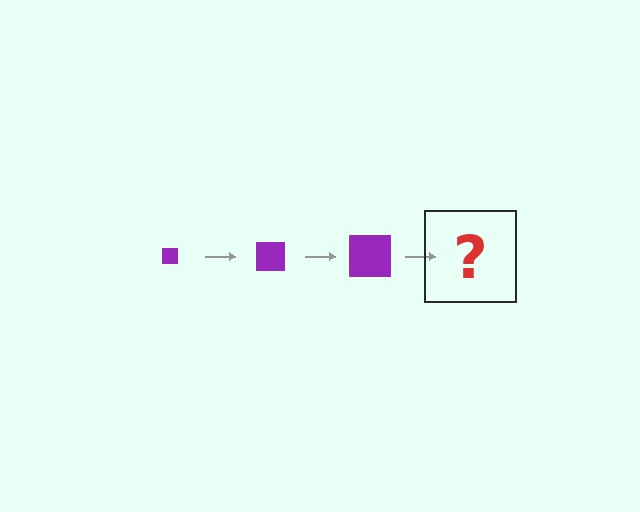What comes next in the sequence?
The next element should be a purple square, larger than the previous one.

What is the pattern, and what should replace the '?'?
The pattern is that the square gets progressively larger each step. The '?' should be a purple square, larger than the previous one.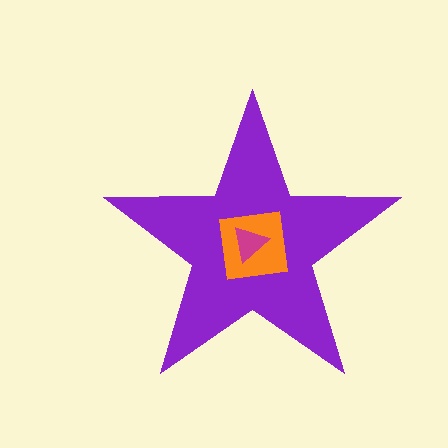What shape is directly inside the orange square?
The magenta triangle.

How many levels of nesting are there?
3.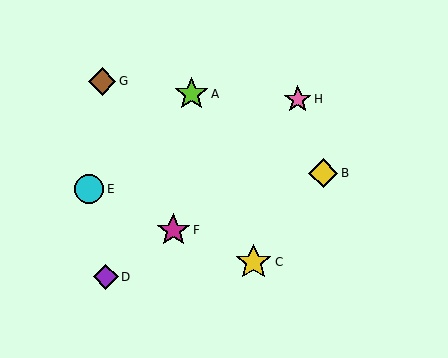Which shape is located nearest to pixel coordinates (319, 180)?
The yellow diamond (labeled B) at (323, 173) is nearest to that location.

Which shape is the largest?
The yellow star (labeled C) is the largest.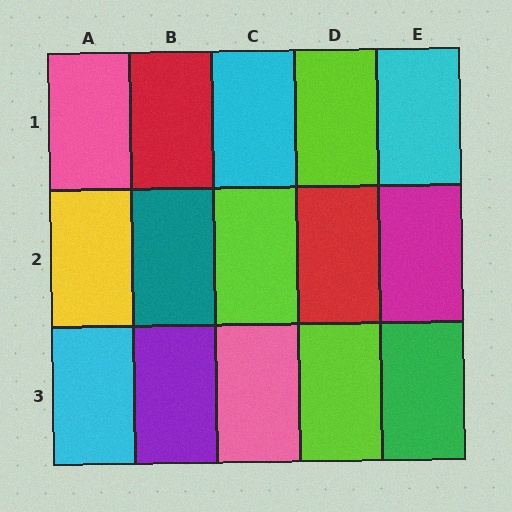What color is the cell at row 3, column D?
Lime.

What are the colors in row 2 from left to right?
Yellow, teal, lime, red, magenta.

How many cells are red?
2 cells are red.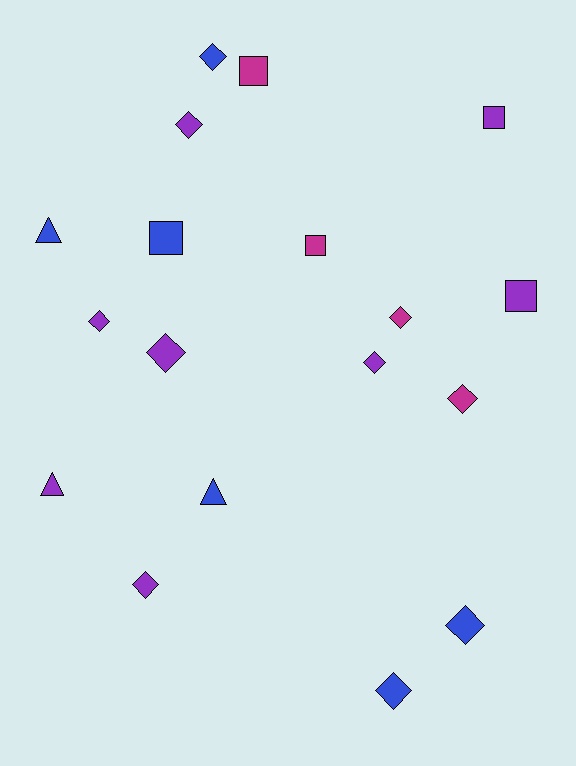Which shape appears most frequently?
Diamond, with 10 objects.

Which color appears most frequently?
Purple, with 8 objects.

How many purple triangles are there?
There is 1 purple triangle.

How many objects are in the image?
There are 18 objects.